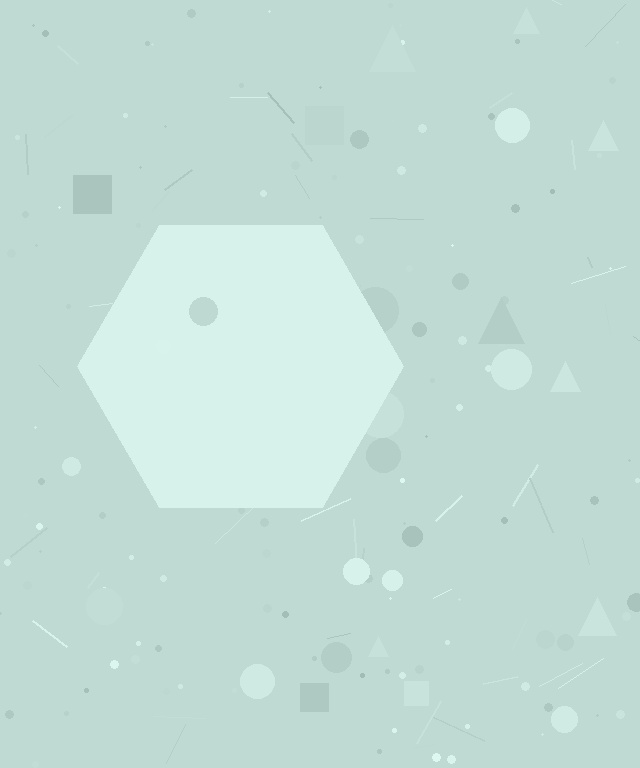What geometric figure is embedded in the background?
A hexagon is embedded in the background.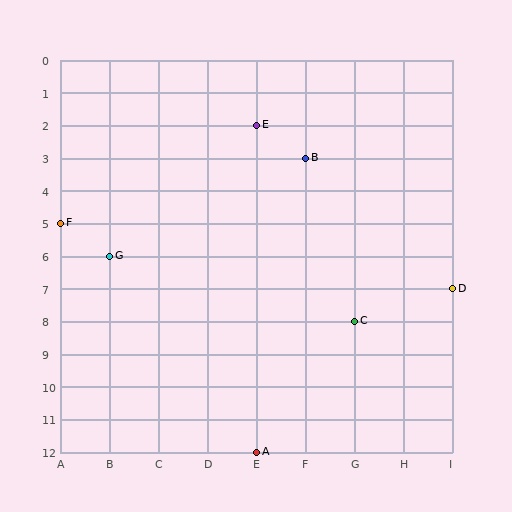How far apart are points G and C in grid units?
Points G and C are 5 columns and 2 rows apart (about 5.4 grid units diagonally).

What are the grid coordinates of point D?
Point D is at grid coordinates (I, 7).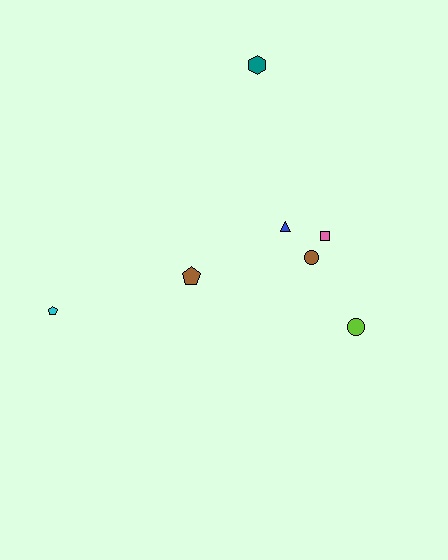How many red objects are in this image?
There are no red objects.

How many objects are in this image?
There are 7 objects.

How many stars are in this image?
There are no stars.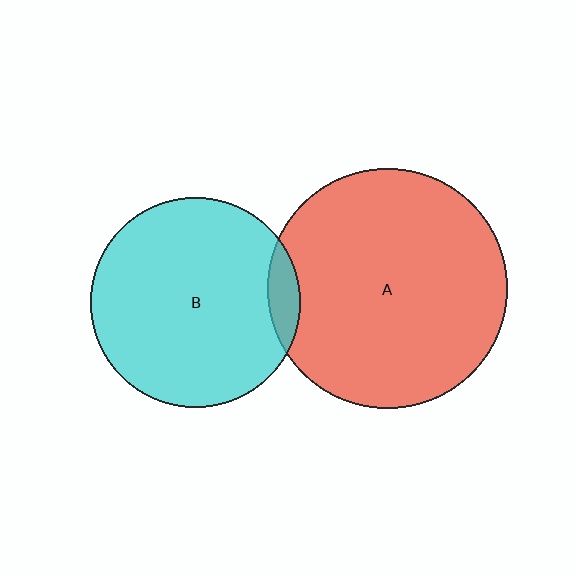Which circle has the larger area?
Circle A (red).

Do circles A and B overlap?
Yes.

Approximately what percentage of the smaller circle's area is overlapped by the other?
Approximately 10%.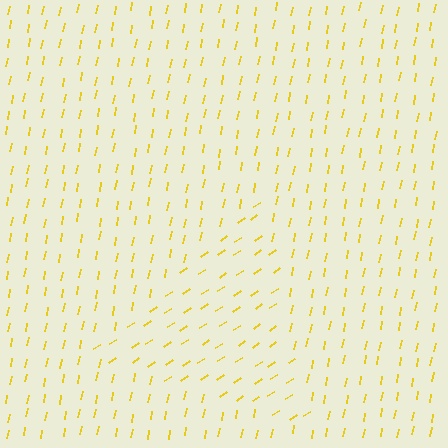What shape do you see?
I see a triangle.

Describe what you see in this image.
The image is filled with small yellow line segments. A triangle region in the image has lines oriented differently from the surrounding lines, creating a visible texture boundary.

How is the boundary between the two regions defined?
The boundary is defined purely by a change in line orientation (approximately 45 degrees difference). All lines are the same color and thickness.